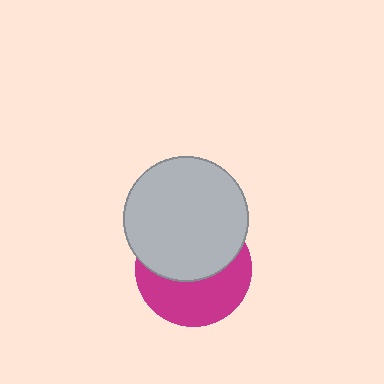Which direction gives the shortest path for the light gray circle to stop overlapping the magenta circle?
Moving up gives the shortest separation.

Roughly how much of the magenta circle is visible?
About half of it is visible (roughly 48%).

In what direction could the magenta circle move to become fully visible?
The magenta circle could move down. That would shift it out from behind the light gray circle entirely.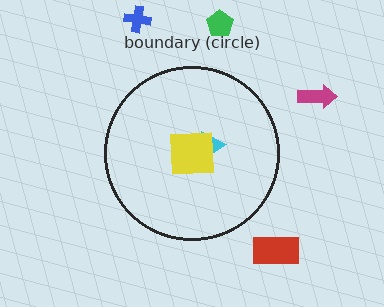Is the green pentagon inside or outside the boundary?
Outside.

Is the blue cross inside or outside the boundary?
Outside.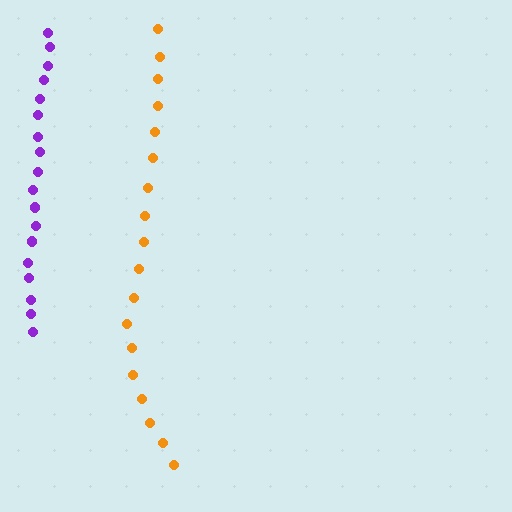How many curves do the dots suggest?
There are 2 distinct paths.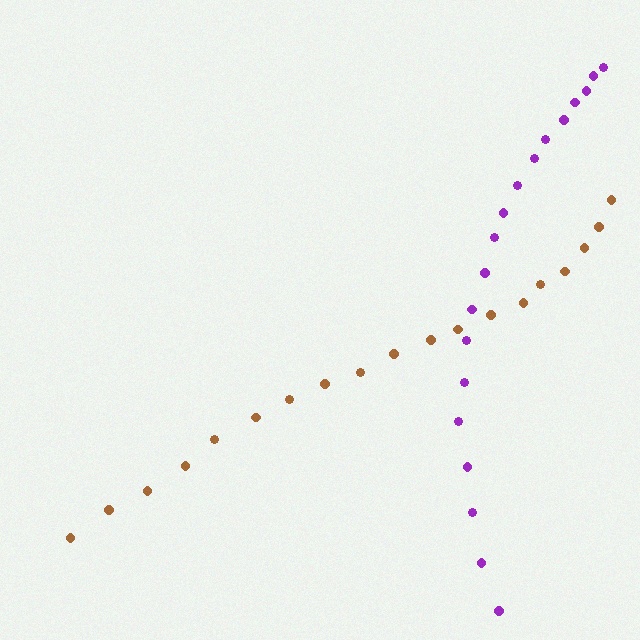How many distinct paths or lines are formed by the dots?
There are 2 distinct paths.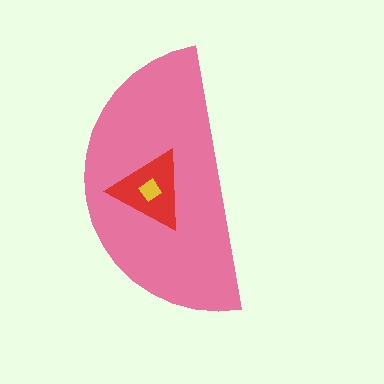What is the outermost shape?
The pink semicircle.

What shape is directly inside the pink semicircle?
The red triangle.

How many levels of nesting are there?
3.